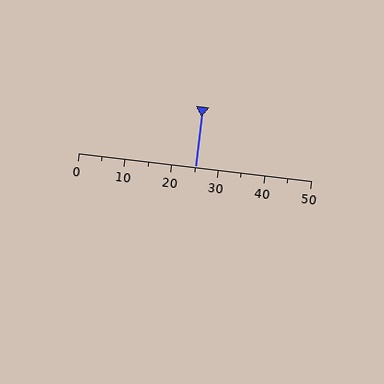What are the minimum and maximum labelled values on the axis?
The axis runs from 0 to 50.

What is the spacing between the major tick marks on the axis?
The major ticks are spaced 10 apart.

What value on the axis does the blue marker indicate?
The marker indicates approximately 25.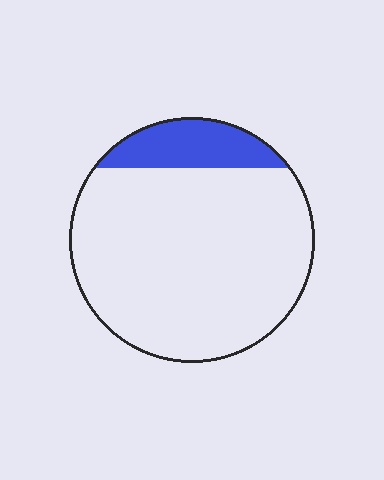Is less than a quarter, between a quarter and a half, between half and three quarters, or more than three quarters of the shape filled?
Less than a quarter.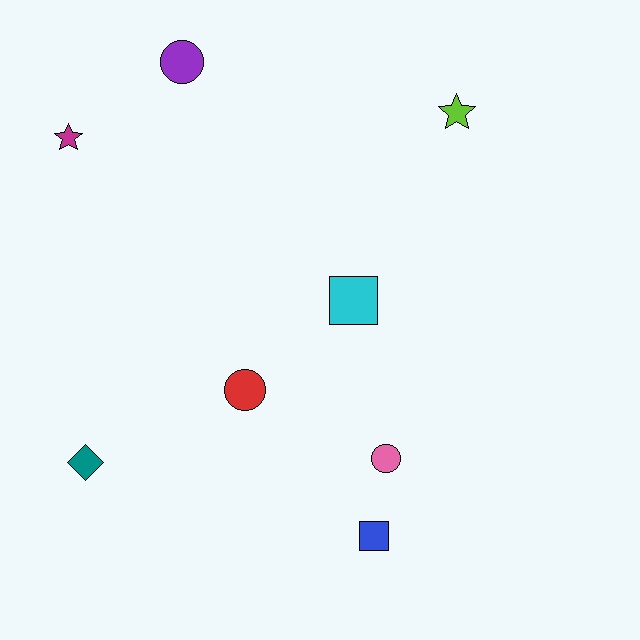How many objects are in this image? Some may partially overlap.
There are 8 objects.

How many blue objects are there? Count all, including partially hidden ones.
There is 1 blue object.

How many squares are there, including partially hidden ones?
There are 2 squares.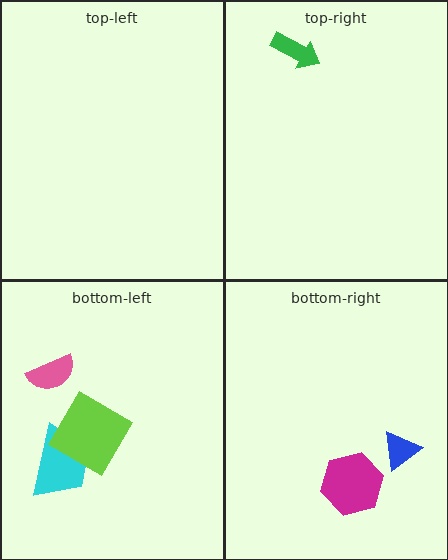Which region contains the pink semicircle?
The bottom-left region.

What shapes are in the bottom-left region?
The cyan trapezoid, the lime diamond, the pink semicircle.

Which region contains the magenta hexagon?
The bottom-right region.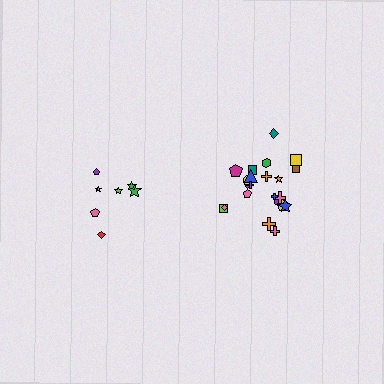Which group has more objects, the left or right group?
The right group.